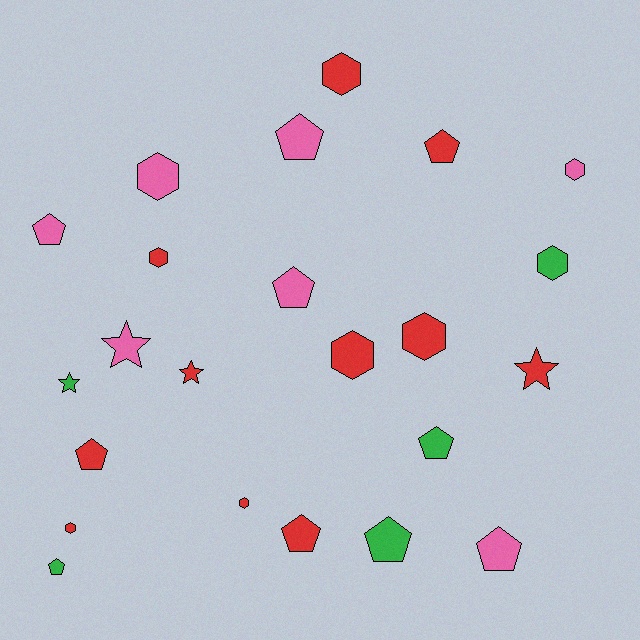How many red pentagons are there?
There are 3 red pentagons.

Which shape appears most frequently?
Pentagon, with 10 objects.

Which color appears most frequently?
Red, with 11 objects.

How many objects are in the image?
There are 23 objects.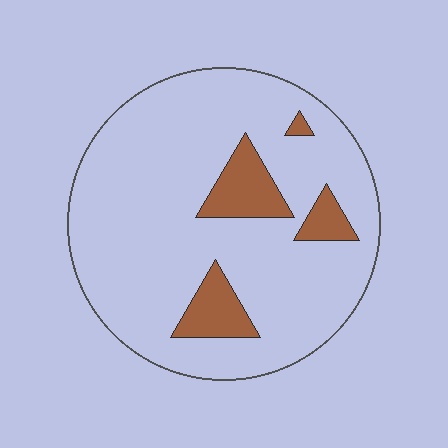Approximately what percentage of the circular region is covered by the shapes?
Approximately 15%.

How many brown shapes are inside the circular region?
4.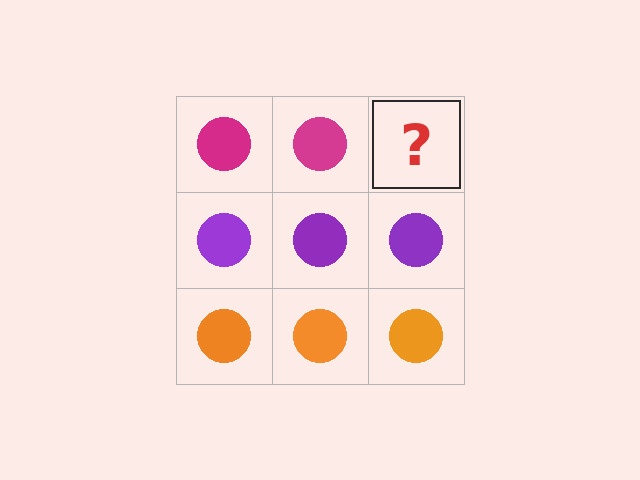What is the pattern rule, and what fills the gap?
The rule is that each row has a consistent color. The gap should be filled with a magenta circle.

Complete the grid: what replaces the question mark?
The question mark should be replaced with a magenta circle.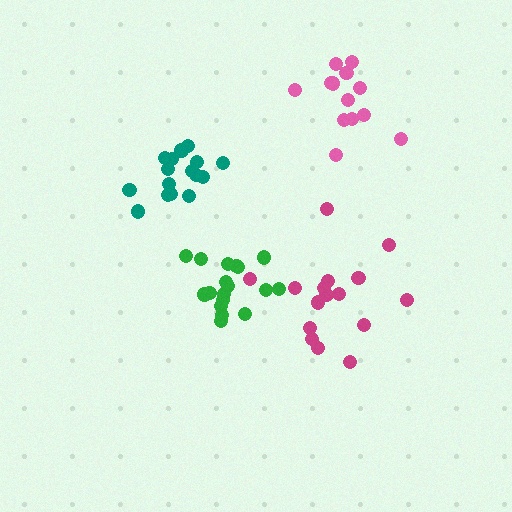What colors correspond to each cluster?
The clusters are colored: magenta, green, teal, pink.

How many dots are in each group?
Group 1: 16 dots, Group 2: 18 dots, Group 3: 16 dots, Group 4: 13 dots (63 total).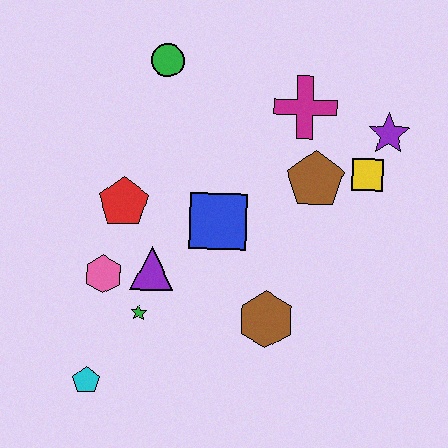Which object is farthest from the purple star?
The cyan pentagon is farthest from the purple star.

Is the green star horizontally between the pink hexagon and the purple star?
Yes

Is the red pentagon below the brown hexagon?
No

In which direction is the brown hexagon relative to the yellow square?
The brown hexagon is below the yellow square.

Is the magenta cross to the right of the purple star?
No